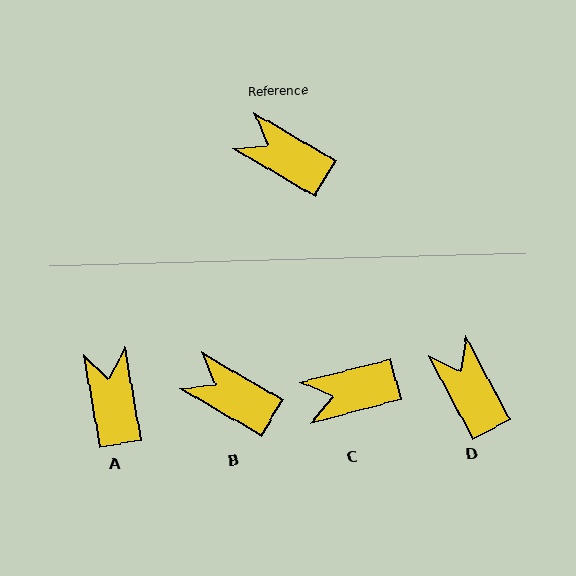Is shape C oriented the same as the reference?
No, it is off by about 45 degrees.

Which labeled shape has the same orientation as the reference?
B.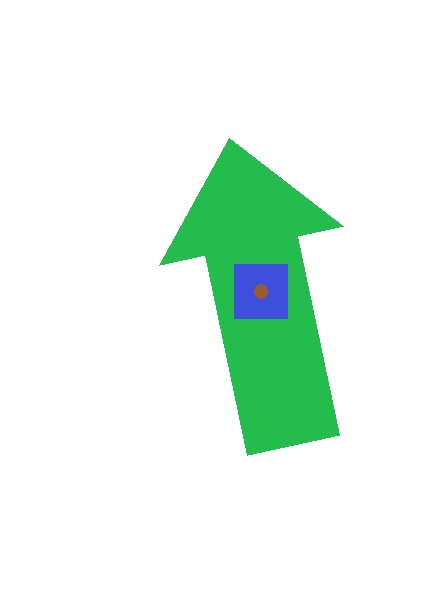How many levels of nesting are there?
3.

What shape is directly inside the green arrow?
The blue square.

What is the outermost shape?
The green arrow.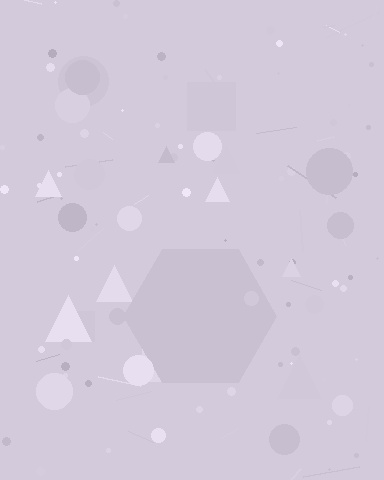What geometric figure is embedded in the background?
A hexagon is embedded in the background.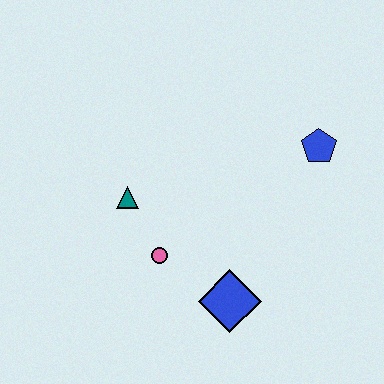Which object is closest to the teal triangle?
The pink circle is closest to the teal triangle.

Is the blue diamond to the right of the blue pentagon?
No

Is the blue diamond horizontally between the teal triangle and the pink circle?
No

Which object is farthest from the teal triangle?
The blue pentagon is farthest from the teal triangle.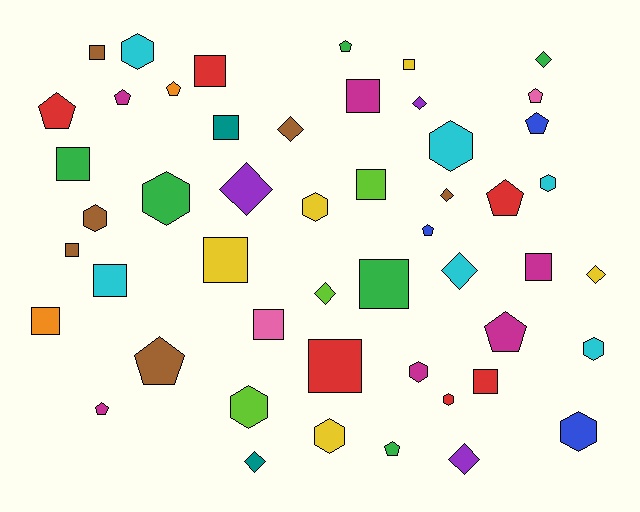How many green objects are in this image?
There are 6 green objects.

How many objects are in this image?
There are 50 objects.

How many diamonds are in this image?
There are 10 diamonds.